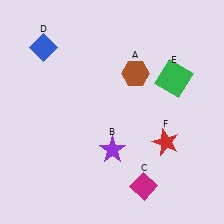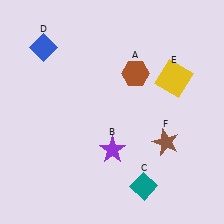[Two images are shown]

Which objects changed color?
C changed from magenta to teal. E changed from green to yellow. F changed from red to brown.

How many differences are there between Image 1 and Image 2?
There are 3 differences between the two images.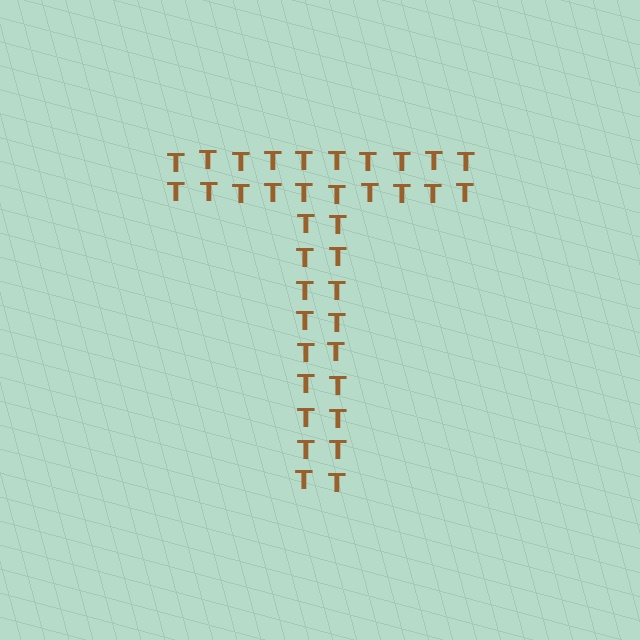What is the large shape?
The large shape is the letter T.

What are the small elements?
The small elements are letter T's.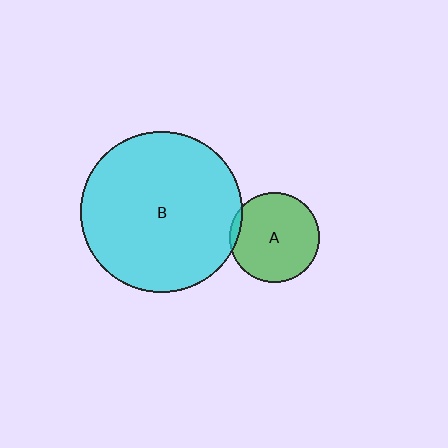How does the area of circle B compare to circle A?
Approximately 3.2 times.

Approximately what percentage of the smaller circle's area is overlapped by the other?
Approximately 5%.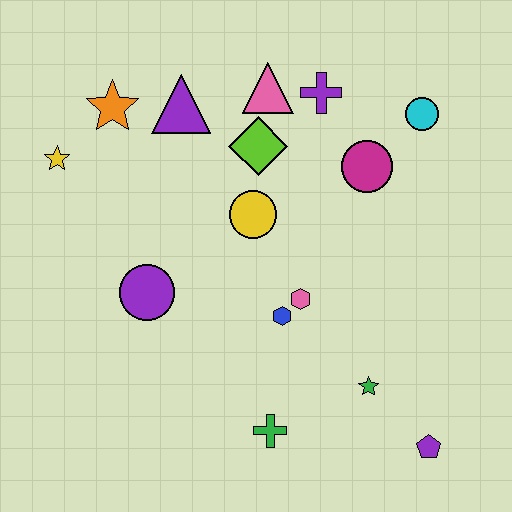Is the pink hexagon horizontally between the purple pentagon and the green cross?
Yes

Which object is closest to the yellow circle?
The lime diamond is closest to the yellow circle.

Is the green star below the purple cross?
Yes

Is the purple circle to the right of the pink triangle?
No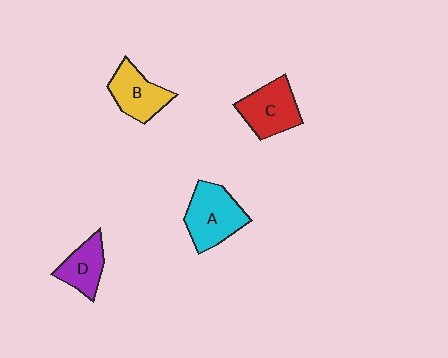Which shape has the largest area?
Shape A (cyan).